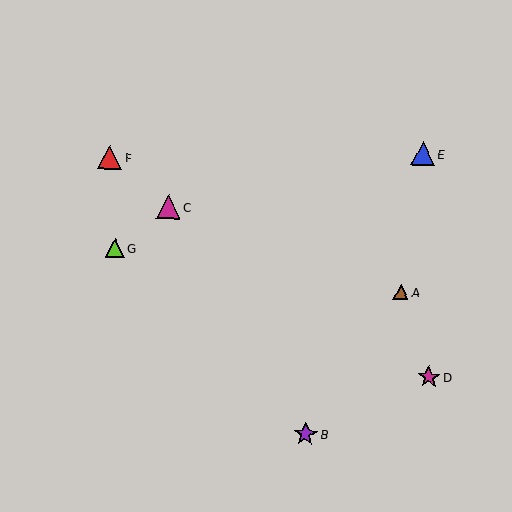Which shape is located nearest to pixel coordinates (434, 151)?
The blue triangle (labeled E) at (423, 154) is nearest to that location.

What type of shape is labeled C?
Shape C is a magenta triangle.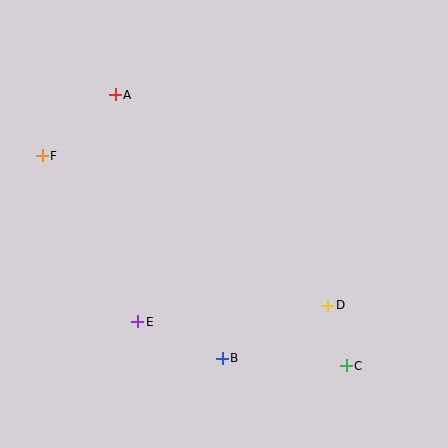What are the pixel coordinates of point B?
Point B is at (222, 358).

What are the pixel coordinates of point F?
Point F is at (42, 156).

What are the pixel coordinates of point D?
Point D is at (328, 305).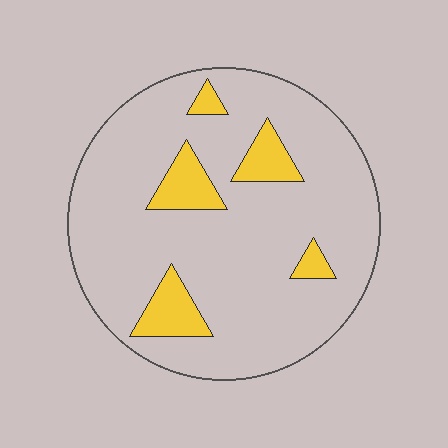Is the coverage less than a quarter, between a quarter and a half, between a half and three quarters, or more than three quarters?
Less than a quarter.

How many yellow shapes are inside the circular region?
5.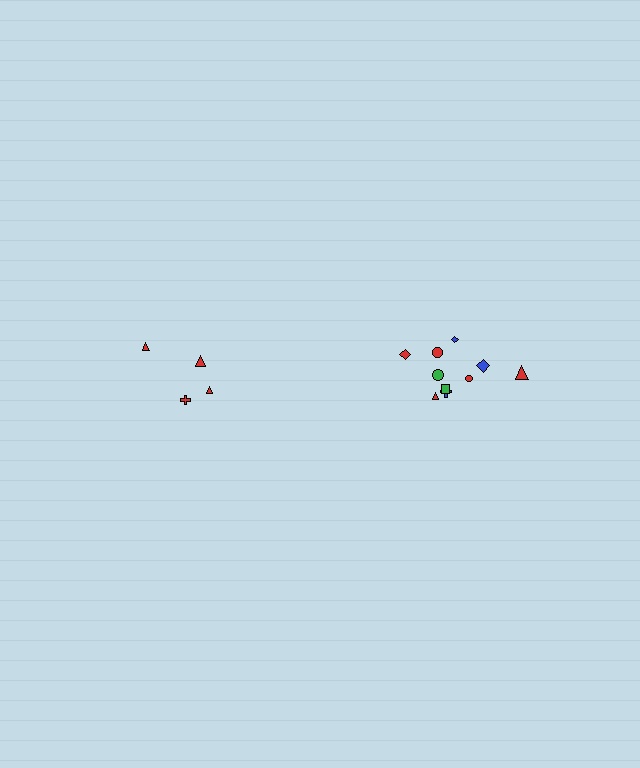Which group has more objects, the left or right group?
The right group.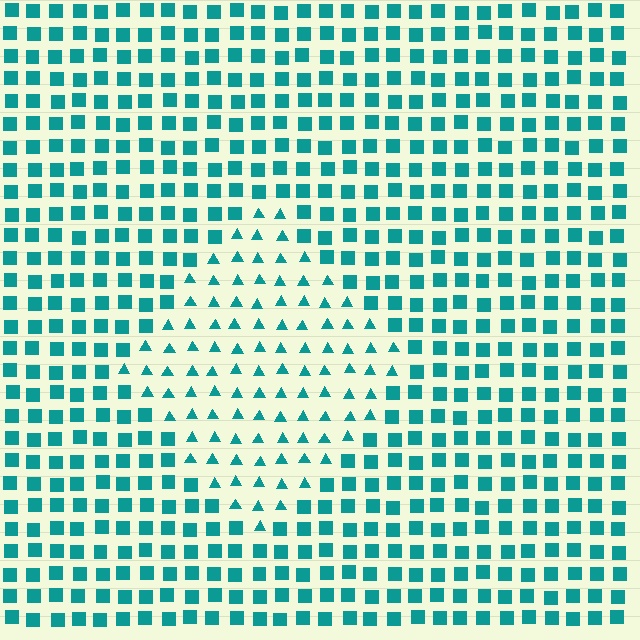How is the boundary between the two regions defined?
The boundary is defined by a change in element shape: triangles inside vs. squares outside. All elements share the same color and spacing.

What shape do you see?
I see a diamond.